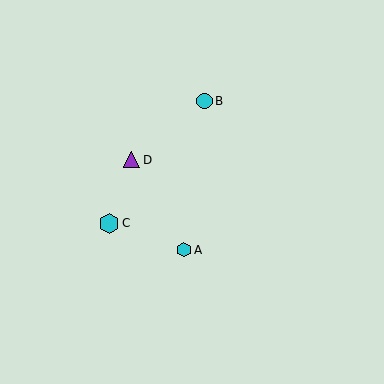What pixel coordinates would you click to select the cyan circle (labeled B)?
Click at (205, 101) to select the cyan circle B.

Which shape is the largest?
The cyan hexagon (labeled C) is the largest.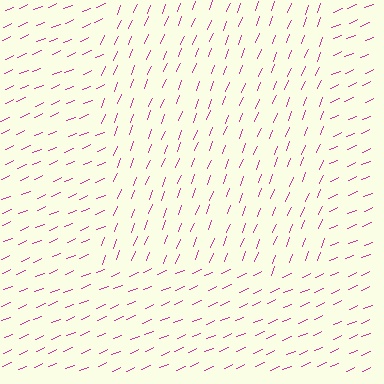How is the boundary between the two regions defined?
The boundary is defined purely by a change in line orientation (approximately 45 degrees difference). All lines are the same color and thickness.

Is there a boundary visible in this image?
Yes, there is a texture boundary formed by a change in line orientation.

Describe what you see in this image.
The image is filled with small magenta line segments. A rectangle region in the image has lines oriented differently from the surrounding lines, creating a visible texture boundary.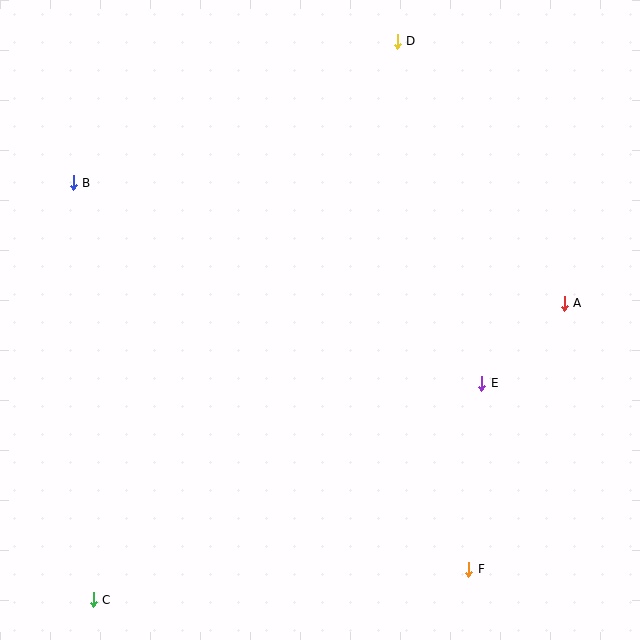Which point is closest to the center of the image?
Point E at (482, 383) is closest to the center.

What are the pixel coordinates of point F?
Point F is at (469, 569).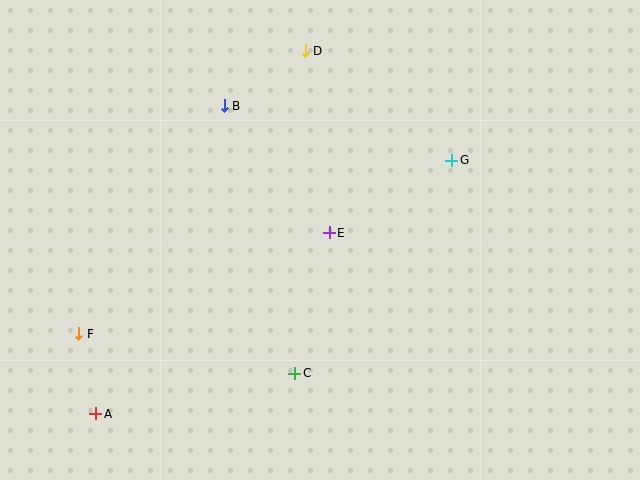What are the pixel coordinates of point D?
Point D is at (305, 51).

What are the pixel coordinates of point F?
Point F is at (79, 334).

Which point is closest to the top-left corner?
Point B is closest to the top-left corner.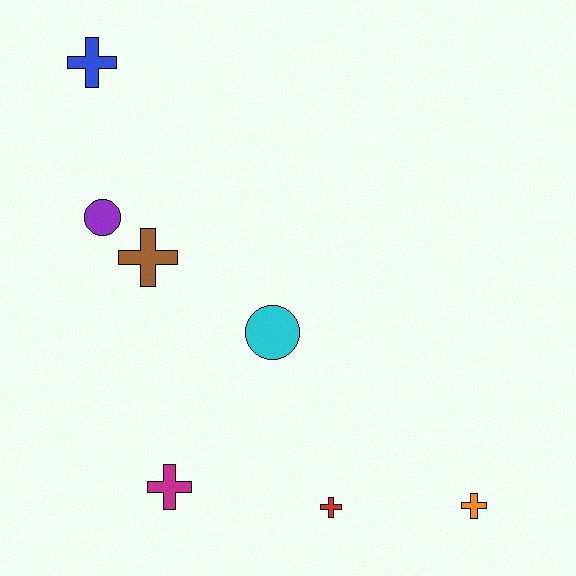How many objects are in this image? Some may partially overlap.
There are 7 objects.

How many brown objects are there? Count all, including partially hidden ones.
There is 1 brown object.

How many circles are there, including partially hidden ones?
There are 2 circles.